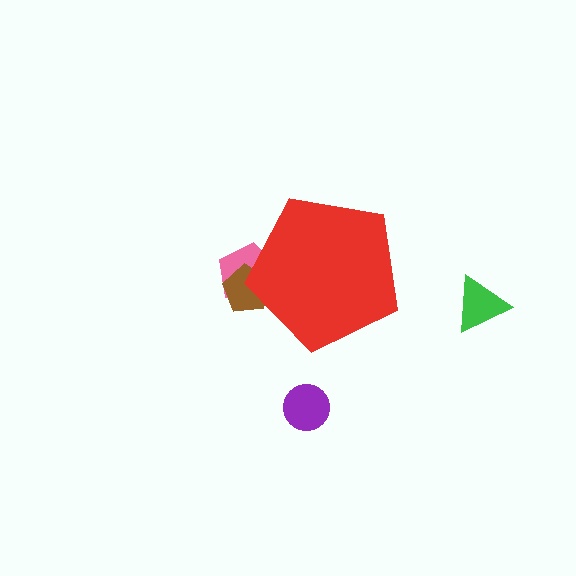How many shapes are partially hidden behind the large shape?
2 shapes are partially hidden.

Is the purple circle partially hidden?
No, the purple circle is fully visible.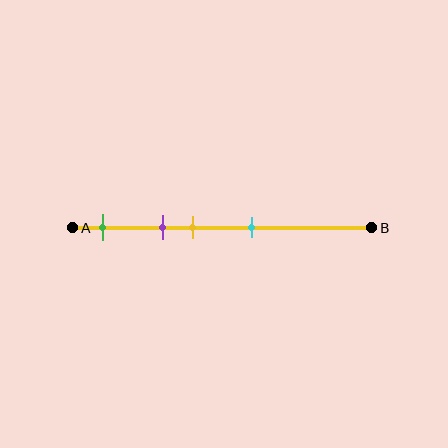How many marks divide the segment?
There are 4 marks dividing the segment.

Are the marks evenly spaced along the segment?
No, the marks are not evenly spaced.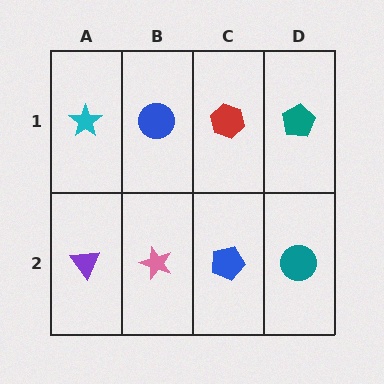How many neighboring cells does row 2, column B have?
3.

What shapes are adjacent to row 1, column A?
A purple triangle (row 2, column A), a blue circle (row 1, column B).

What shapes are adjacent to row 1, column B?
A pink star (row 2, column B), a cyan star (row 1, column A), a red hexagon (row 1, column C).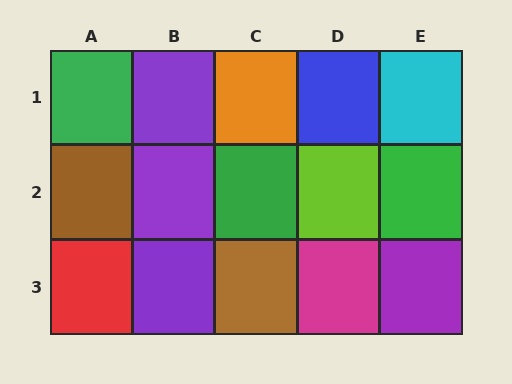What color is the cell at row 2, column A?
Brown.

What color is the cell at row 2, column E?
Green.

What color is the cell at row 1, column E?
Cyan.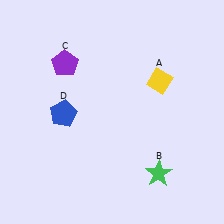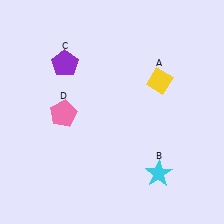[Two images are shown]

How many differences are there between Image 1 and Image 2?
There are 2 differences between the two images.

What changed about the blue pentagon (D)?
In Image 1, D is blue. In Image 2, it changed to pink.